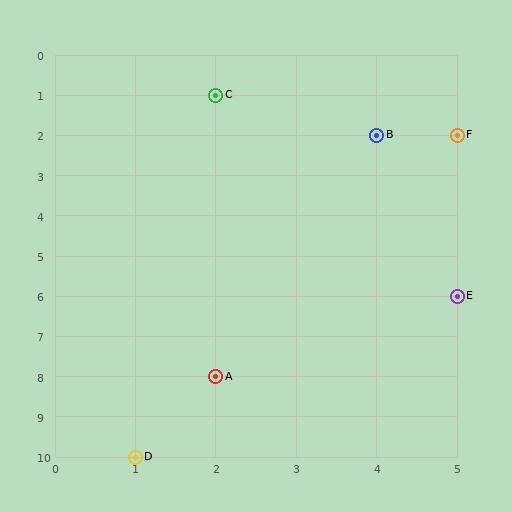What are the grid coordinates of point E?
Point E is at grid coordinates (5, 6).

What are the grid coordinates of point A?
Point A is at grid coordinates (2, 8).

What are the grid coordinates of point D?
Point D is at grid coordinates (1, 10).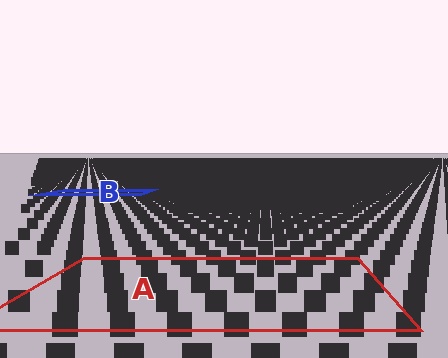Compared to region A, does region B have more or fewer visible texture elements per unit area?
Region B has more texture elements per unit area — they are packed more densely because it is farther away.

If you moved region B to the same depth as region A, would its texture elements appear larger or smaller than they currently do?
They would appear larger. At a closer depth, the same texture elements are projected at a bigger on-screen size.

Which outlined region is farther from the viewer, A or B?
Region B is farther from the viewer — the texture elements inside it appear smaller and more densely packed.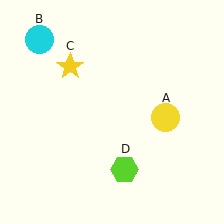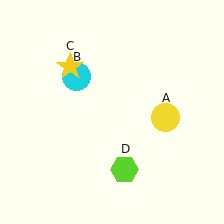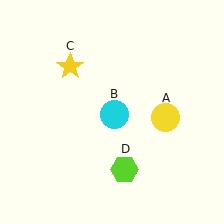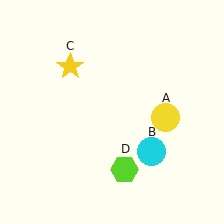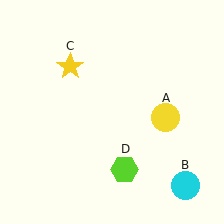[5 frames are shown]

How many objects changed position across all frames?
1 object changed position: cyan circle (object B).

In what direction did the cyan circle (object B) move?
The cyan circle (object B) moved down and to the right.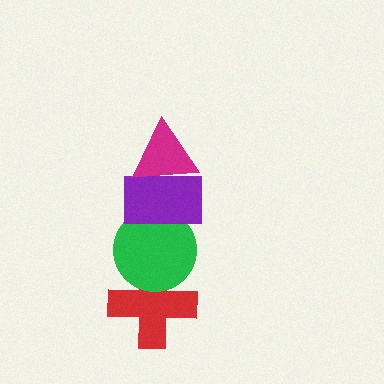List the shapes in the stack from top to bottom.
From top to bottom: the magenta triangle, the purple rectangle, the green circle, the red cross.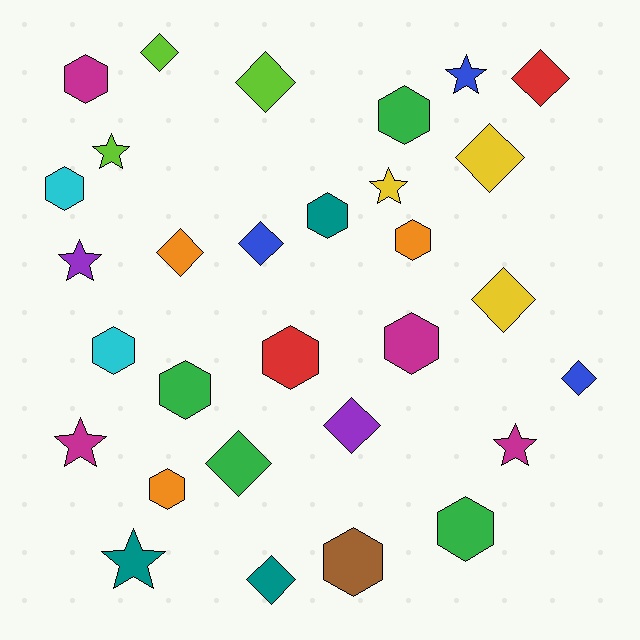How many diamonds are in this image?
There are 11 diamonds.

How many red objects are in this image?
There are 2 red objects.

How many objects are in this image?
There are 30 objects.